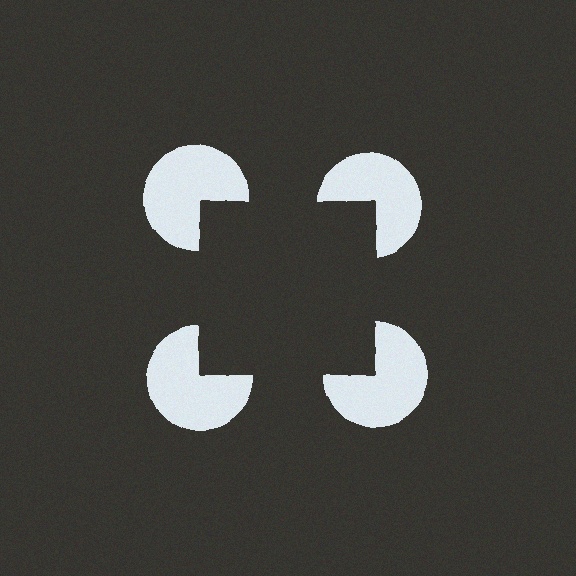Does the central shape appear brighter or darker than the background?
It typically appears slightly darker than the background, even though no actual brightness change is drawn.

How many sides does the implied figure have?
4 sides.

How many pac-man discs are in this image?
There are 4 — one at each vertex of the illusory square.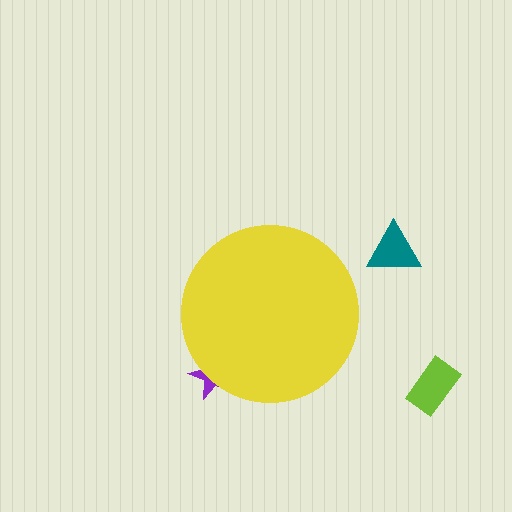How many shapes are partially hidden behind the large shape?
1 shape is partially hidden.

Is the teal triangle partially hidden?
No, the teal triangle is fully visible.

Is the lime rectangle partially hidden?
No, the lime rectangle is fully visible.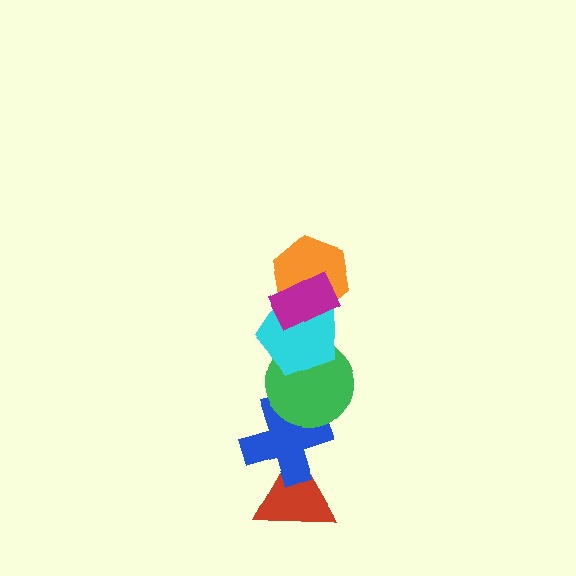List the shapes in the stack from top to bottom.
From top to bottom: the magenta rectangle, the orange hexagon, the cyan pentagon, the green circle, the blue cross, the red triangle.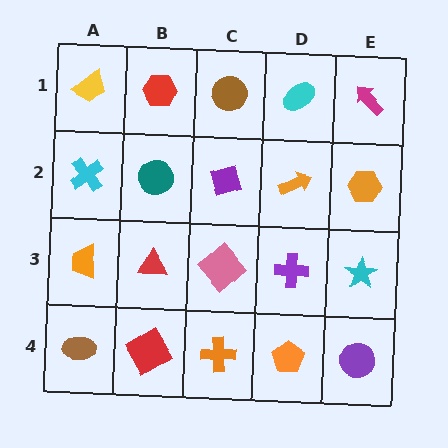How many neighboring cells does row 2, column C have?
4.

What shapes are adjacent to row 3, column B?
A teal circle (row 2, column B), a red square (row 4, column B), an orange trapezoid (row 3, column A), a pink diamond (row 3, column C).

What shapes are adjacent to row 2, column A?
A yellow trapezoid (row 1, column A), an orange trapezoid (row 3, column A), a teal circle (row 2, column B).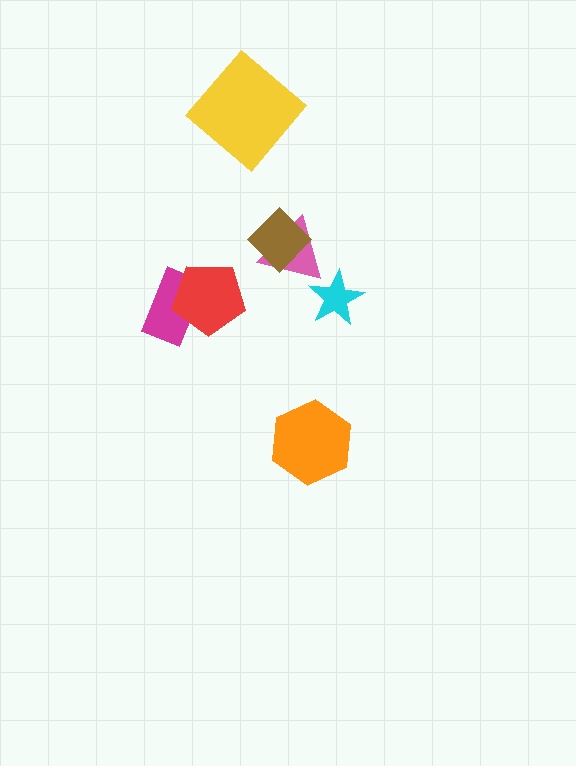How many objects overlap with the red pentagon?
1 object overlaps with the red pentagon.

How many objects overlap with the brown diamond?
1 object overlaps with the brown diamond.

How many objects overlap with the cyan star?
0 objects overlap with the cyan star.